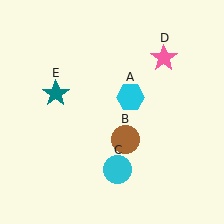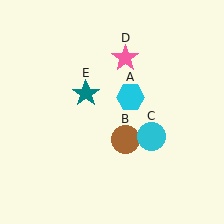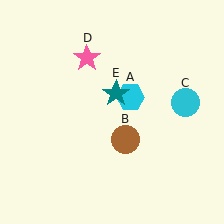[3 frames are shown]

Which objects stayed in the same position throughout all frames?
Cyan hexagon (object A) and brown circle (object B) remained stationary.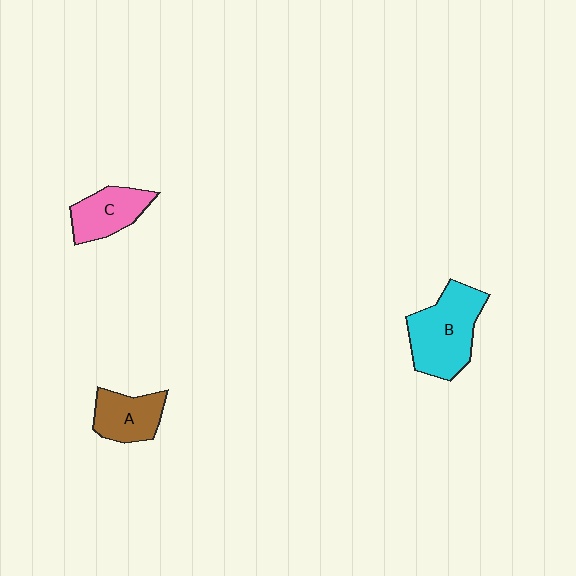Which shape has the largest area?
Shape B (cyan).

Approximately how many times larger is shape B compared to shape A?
Approximately 1.6 times.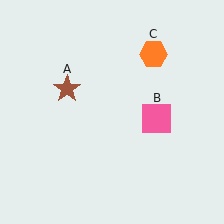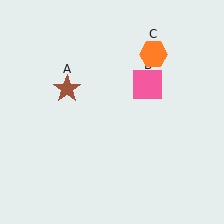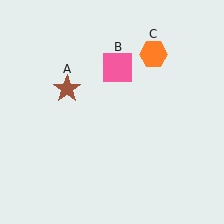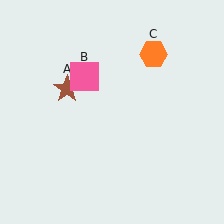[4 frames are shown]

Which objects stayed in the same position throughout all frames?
Brown star (object A) and orange hexagon (object C) remained stationary.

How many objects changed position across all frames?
1 object changed position: pink square (object B).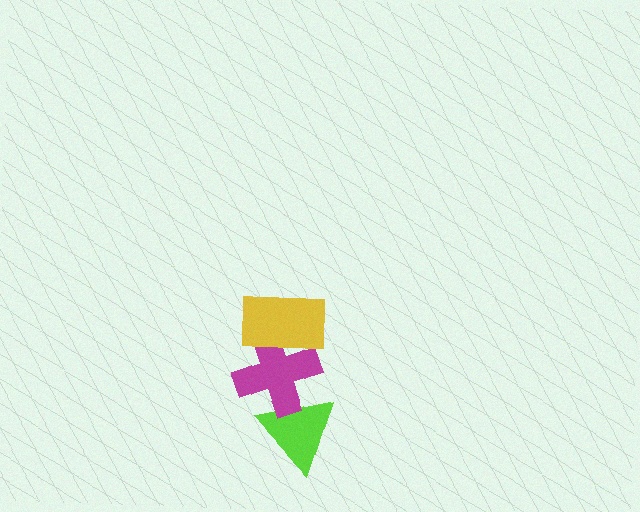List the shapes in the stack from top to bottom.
From top to bottom: the yellow rectangle, the magenta cross, the lime triangle.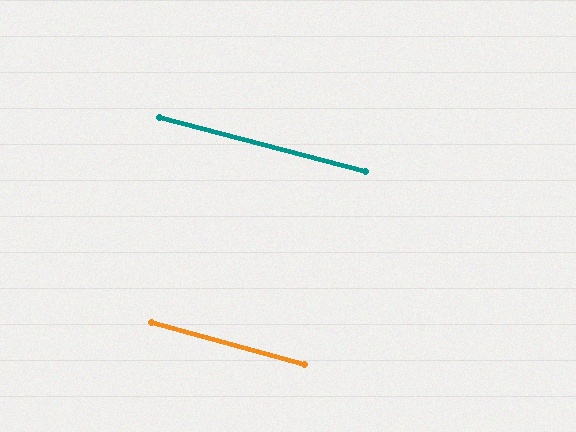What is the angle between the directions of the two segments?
Approximately 1 degree.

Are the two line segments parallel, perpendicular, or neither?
Parallel — their directions differ by only 0.6°.